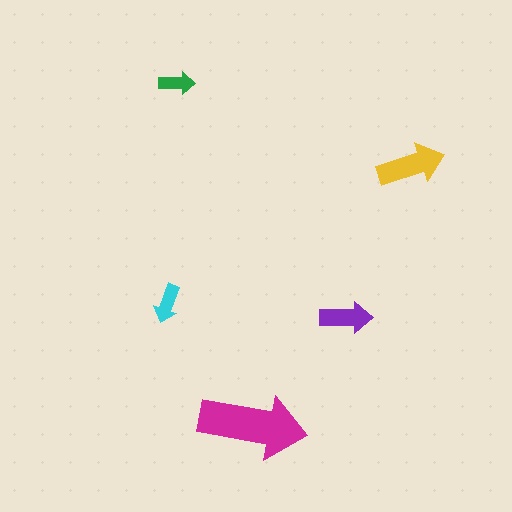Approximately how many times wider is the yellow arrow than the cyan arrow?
About 1.5 times wider.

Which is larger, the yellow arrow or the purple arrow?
The yellow one.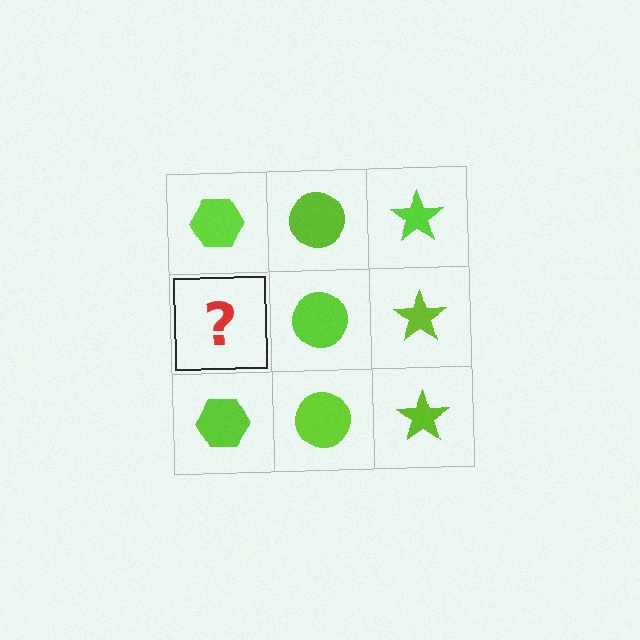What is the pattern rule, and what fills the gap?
The rule is that each column has a consistent shape. The gap should be filled with a lime hexagon.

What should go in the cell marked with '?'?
The missing cell should contain a lime hexagon.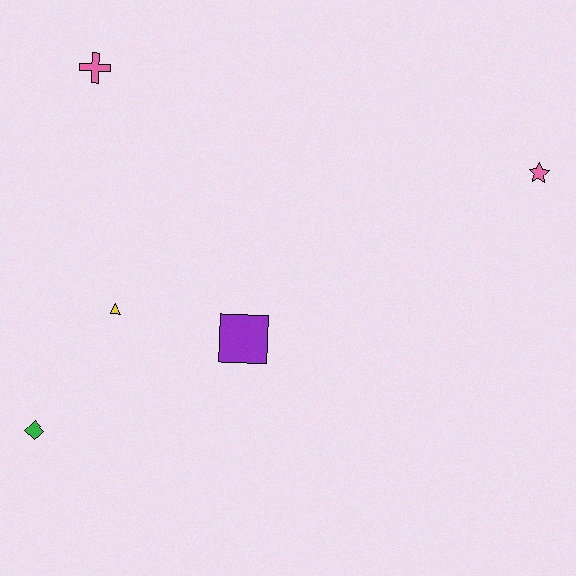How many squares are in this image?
There is 1 square.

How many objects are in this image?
There are 5 objects.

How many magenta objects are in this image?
There are no magenta objects.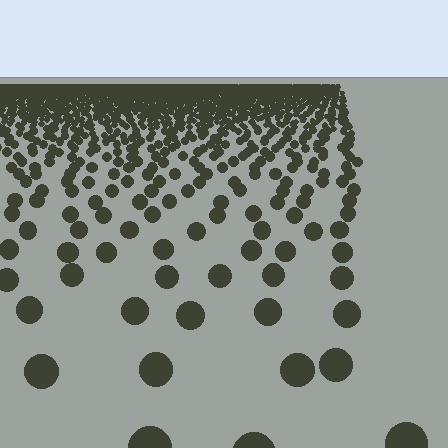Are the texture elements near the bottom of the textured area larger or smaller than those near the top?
Larger. Near the bottom, elements are closer to the viewer and appear at a bigger on-screen size.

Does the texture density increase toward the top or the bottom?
Density increases toward the top.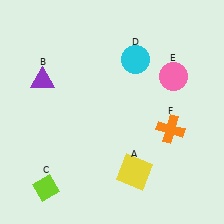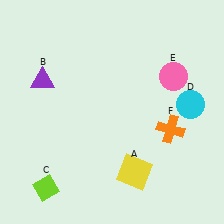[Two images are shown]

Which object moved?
The cyan circle (D) moved right.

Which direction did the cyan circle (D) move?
The cyan circle (D) moved right.